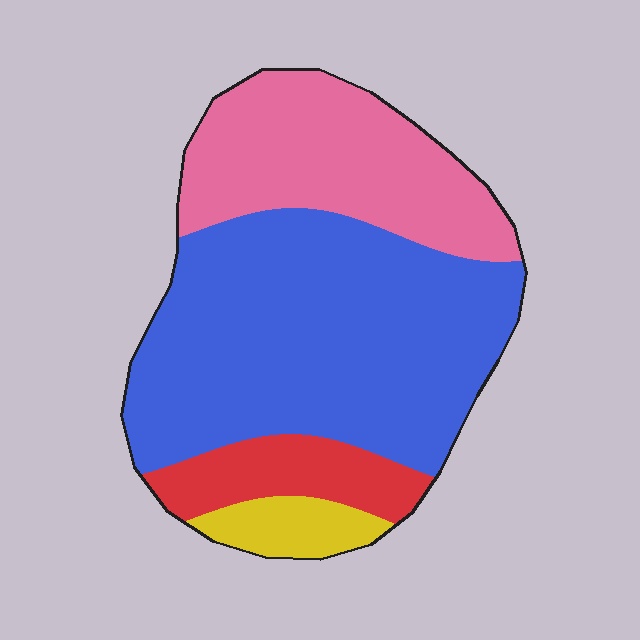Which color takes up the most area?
Blue, at roughly 55%.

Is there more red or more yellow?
Red.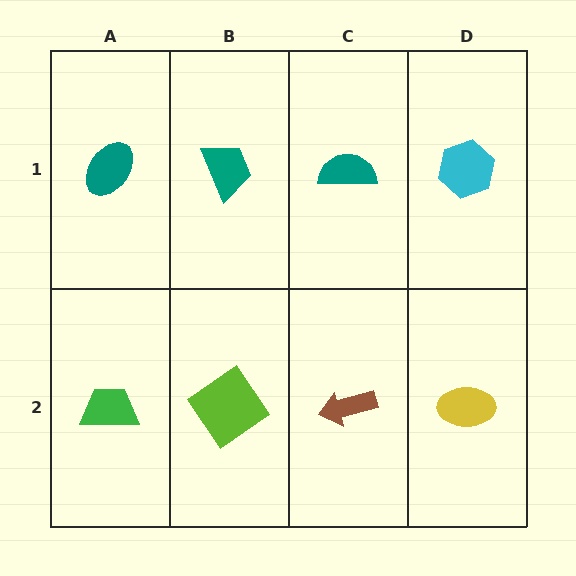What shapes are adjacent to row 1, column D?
A yellow ellipse (row 2, column D), a teal semicircle (row 1, column C).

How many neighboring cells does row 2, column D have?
2.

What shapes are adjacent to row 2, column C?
A teal semicircle (row 1, column C), a lime diamond (row 2, column B), a yellow ellipse (row 2, column D).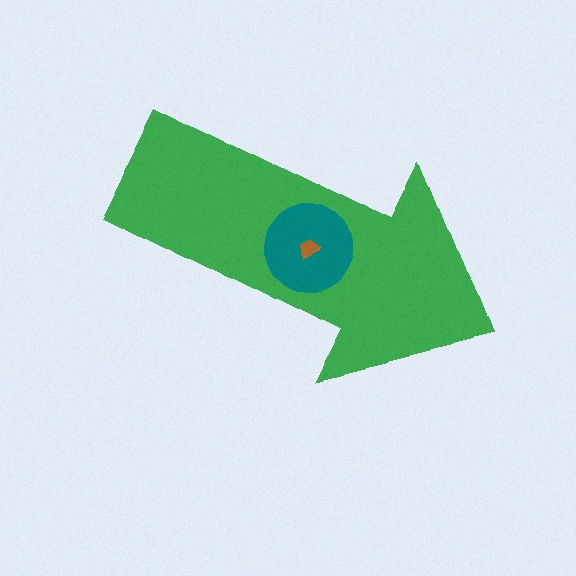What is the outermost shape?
The green arrow.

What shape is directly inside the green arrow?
The teal circle.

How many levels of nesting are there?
3.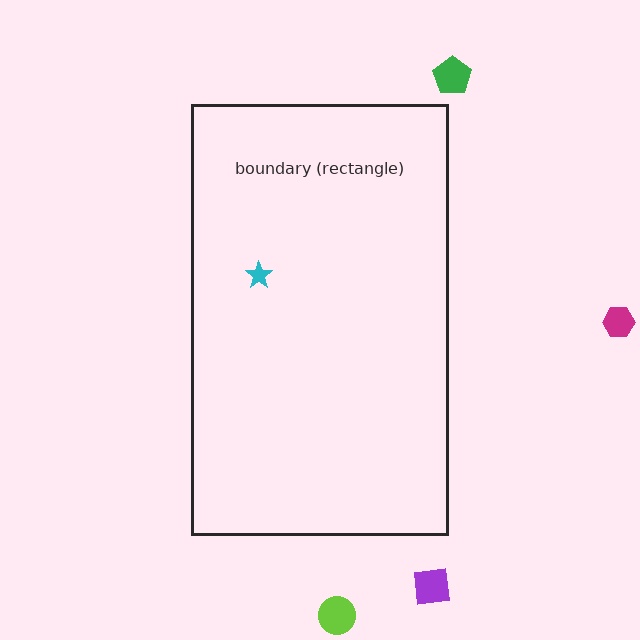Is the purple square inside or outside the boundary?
Outside.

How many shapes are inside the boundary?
1 inside, 4 outside.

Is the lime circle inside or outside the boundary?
Outside.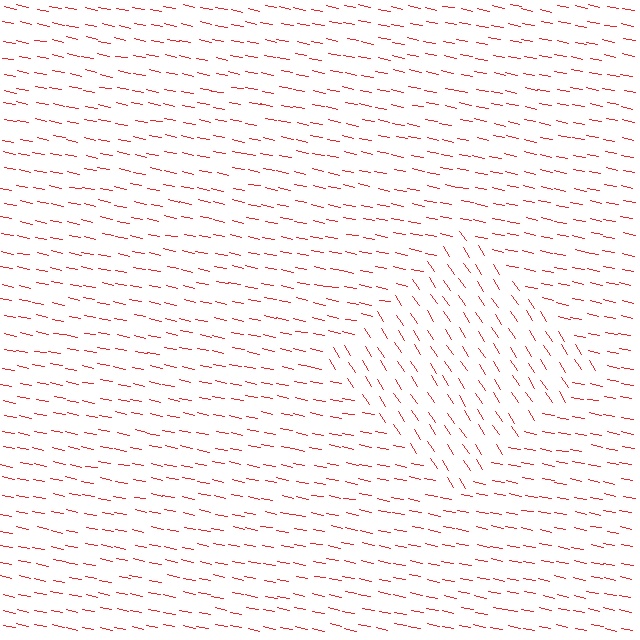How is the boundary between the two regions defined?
The boundary is defined purely by a change in line orientation (approximately 45 degrees difference). All lines are the same color and thickness.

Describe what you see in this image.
The image is filled with small red line segments. A diamond region in the image has lines oriented differently from the surrounding lines, creating a visible texture boundary.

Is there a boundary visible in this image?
Yes, there is a texture boundary formed by a change in line orientation.